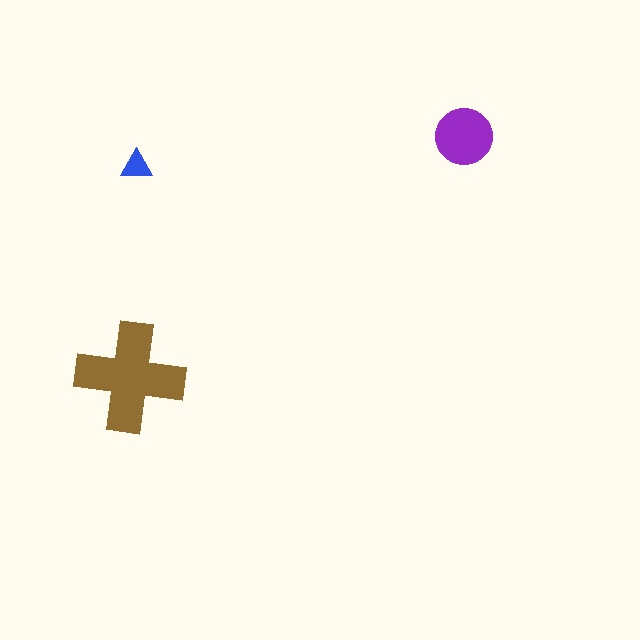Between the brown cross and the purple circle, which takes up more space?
The brown cross.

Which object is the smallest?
The blue triangle.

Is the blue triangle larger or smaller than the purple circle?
Smaller.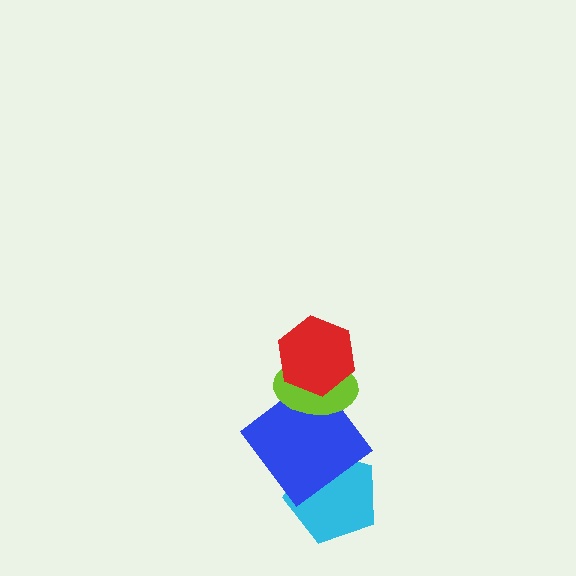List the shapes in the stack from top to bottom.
From top to bottom: the red hexagon, the lime ellipse, the blue diamond, the cyan pentagon.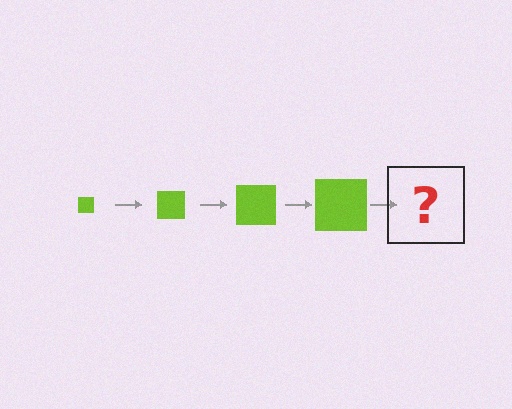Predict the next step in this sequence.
The next step is a lime square, larger than the previous one.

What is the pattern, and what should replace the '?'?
The pattern is that the square gets progressively larger each step. The '?' should be a lime square, larger than the previous one.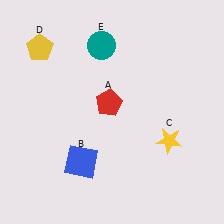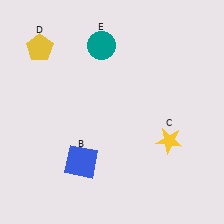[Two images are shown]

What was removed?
The red pentagon (A) was removed in Image 2.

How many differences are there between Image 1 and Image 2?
There is 1 difference between the two images.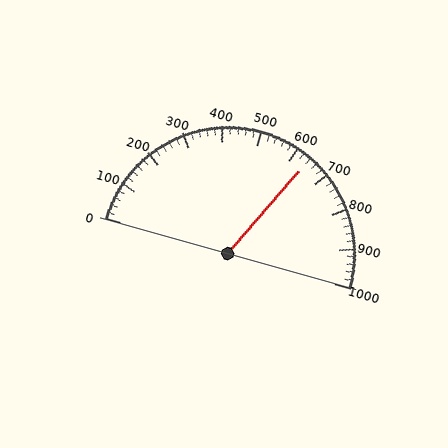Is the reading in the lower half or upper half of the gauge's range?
The reading is in the upper half of the range (0 to 1000).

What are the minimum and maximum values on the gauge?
The gauge ranges from 0 to 1000.